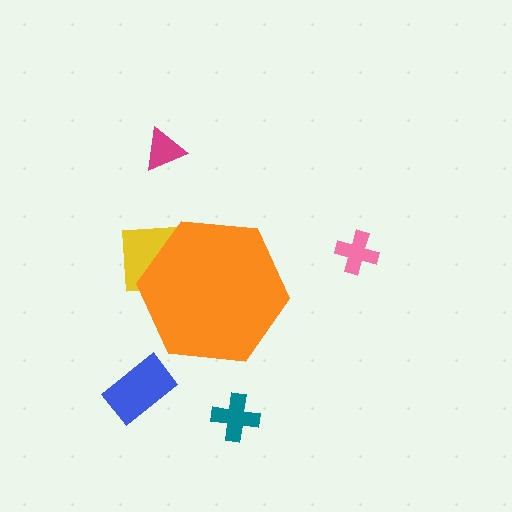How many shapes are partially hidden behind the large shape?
1 shape is partially hidden.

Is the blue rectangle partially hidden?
No, the blue rectangle is fully visible.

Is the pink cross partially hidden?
No, the pink cross is fully visible.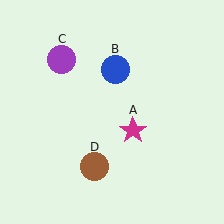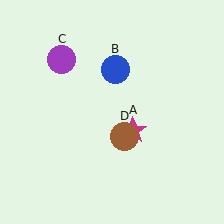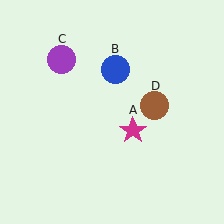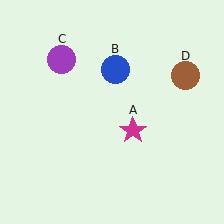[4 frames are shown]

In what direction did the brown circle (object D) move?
The brown circle (object D) moved up and to the right.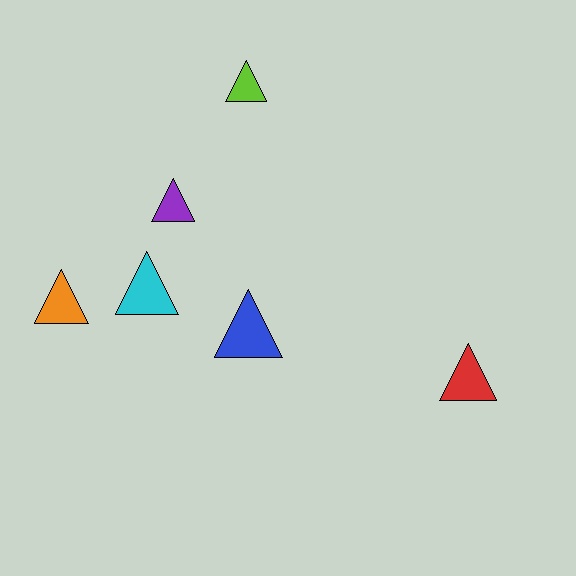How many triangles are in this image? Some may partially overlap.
There are 6 triangles.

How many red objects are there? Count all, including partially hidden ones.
There is 1 red object.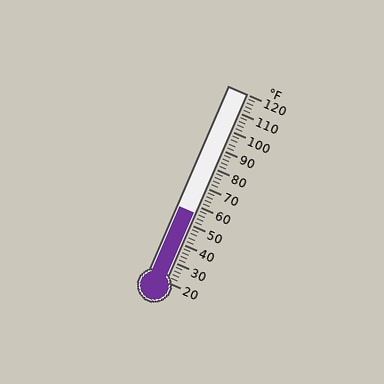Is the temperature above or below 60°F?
The temperature is below 60°F.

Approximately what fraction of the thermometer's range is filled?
The thermometer is filled to approximately 35% of its range.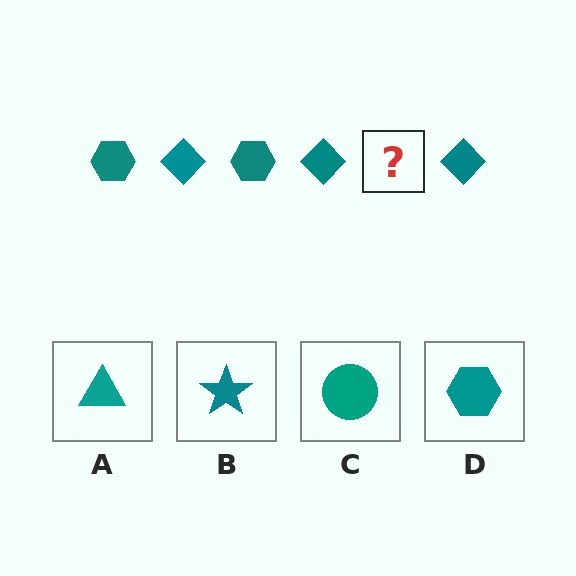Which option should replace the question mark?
Option D.